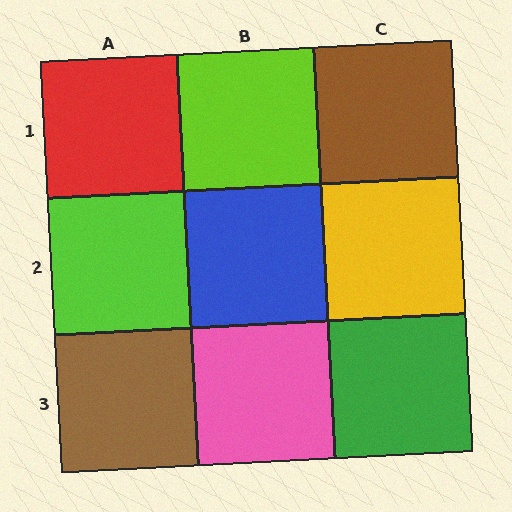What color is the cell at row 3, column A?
Brown.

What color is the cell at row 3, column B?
Pink.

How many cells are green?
1 cell is green.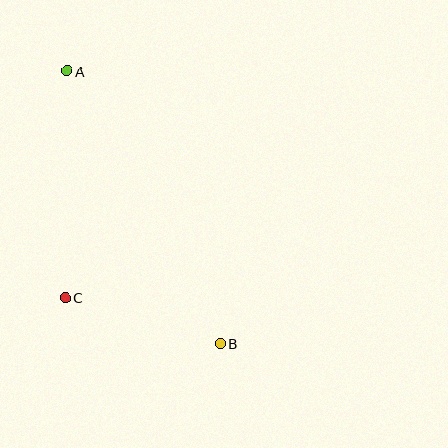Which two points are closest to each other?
Points B and C are closest to each other.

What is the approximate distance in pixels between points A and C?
The distance between A and C is approximately 226 pixels.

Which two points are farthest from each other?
Points A and B are farthest from each other.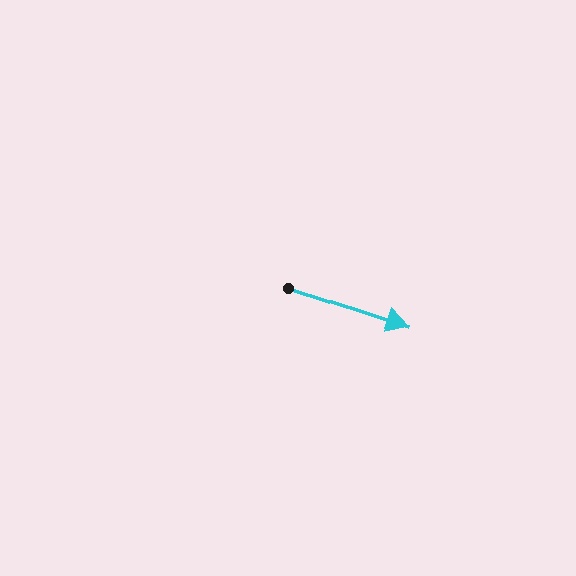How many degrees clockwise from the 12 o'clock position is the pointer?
Approximately 108 degrees.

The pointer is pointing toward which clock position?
Roughly 4 o'clock.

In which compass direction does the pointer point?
East.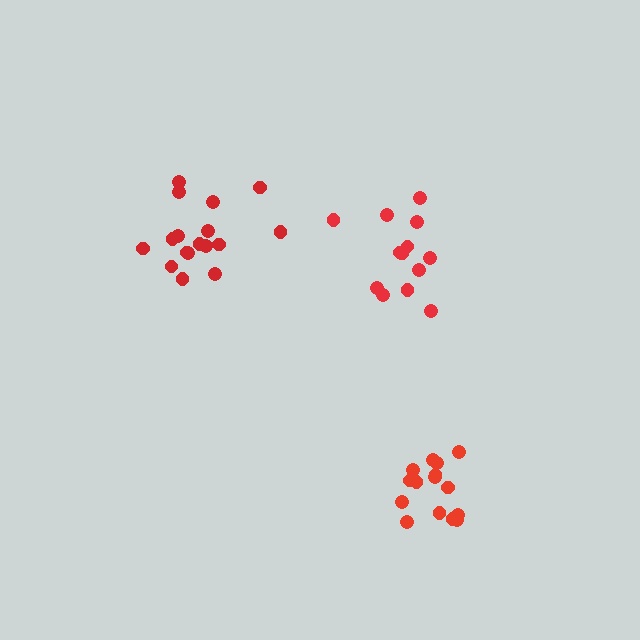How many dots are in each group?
Group 1: 17 dots, Group 2: 13 dots, Group 3: 15 dots (45 total).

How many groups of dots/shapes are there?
There are 3 groups.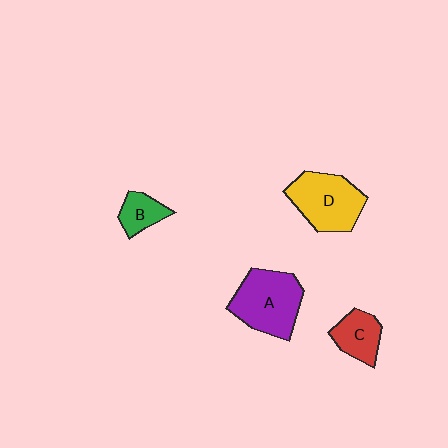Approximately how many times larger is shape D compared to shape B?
Approximately 2.3 times.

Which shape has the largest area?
Shape A (purple).